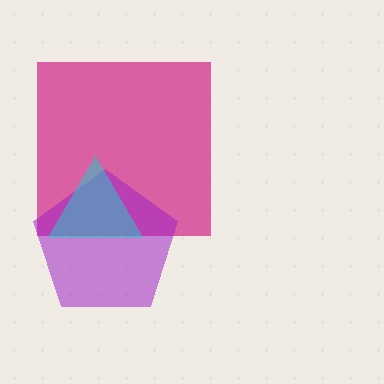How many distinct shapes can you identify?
There are 3 distinct shapes: a magenta square, a purple pentagon, a cyan triangle.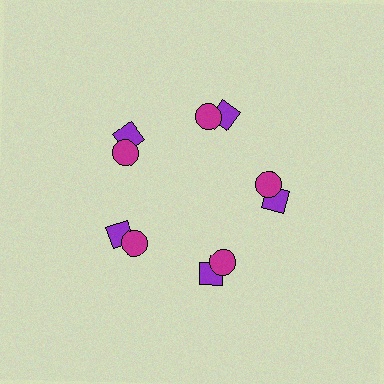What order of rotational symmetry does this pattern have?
This pattern has 5-fold rotational symmetry.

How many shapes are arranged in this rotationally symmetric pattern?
There are 10 shapes, arranged in 5 groups of 2.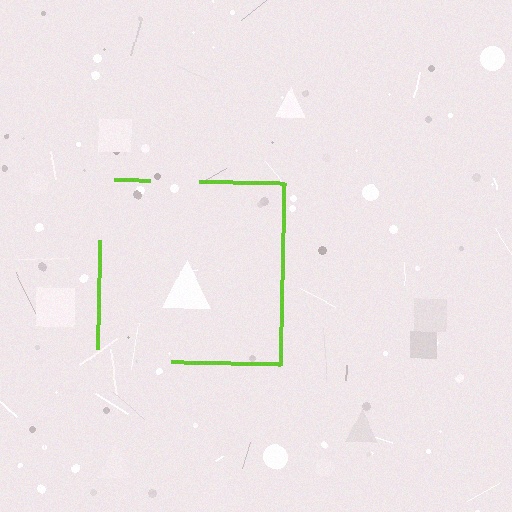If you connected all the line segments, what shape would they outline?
They would outline a square.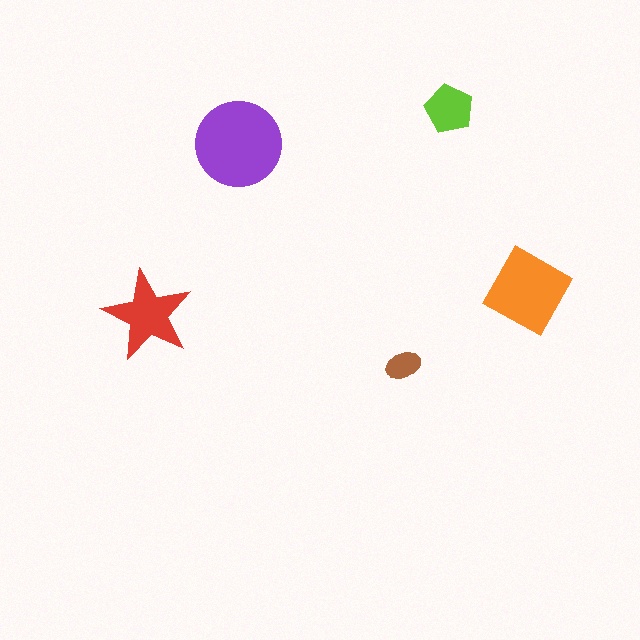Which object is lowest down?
The brown ellipse is bottommost.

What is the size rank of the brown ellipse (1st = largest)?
5th.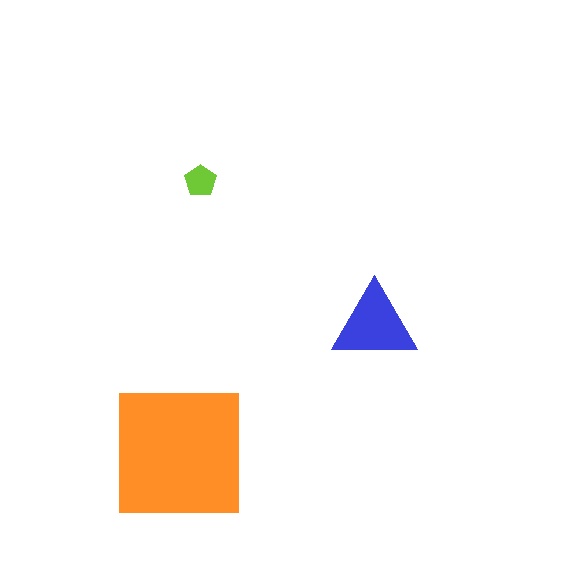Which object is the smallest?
The lime pentagon.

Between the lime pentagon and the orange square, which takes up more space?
The orange square.